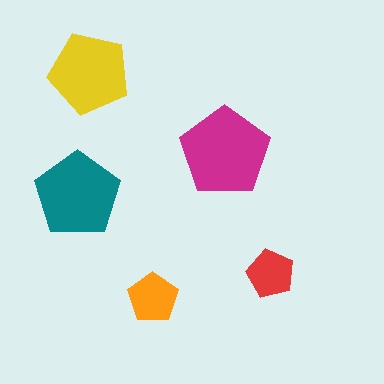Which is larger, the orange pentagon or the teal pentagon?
The teal one.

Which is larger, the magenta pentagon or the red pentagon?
The magenta one.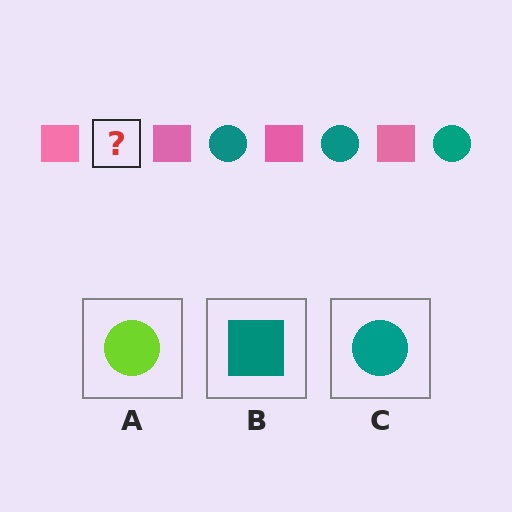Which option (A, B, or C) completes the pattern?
C.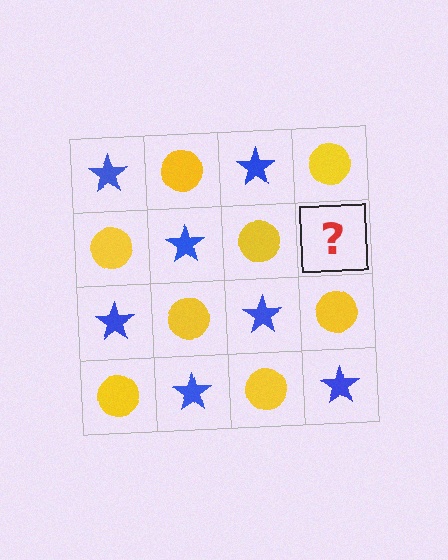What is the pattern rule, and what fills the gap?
The rule is that it alternates blue star and yellow circle in a checkerboard pattern. The gap should be filled with a blue star.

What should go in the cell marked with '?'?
The missing cell should contain a blue star.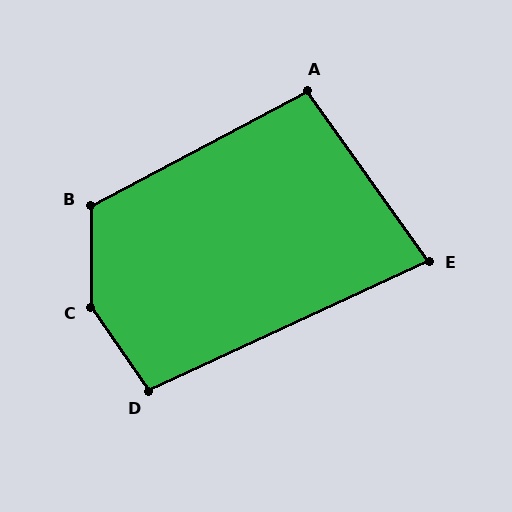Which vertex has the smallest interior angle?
E, at approximately 79 degrees.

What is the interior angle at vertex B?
Approximately 118 degrees (obtuse).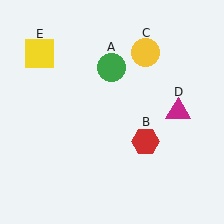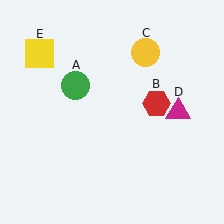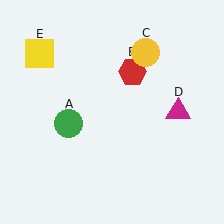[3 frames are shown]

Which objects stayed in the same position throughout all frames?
Yellow circle (object C) and magenta triangle (object D) and yellow square (object E) remained stationary.